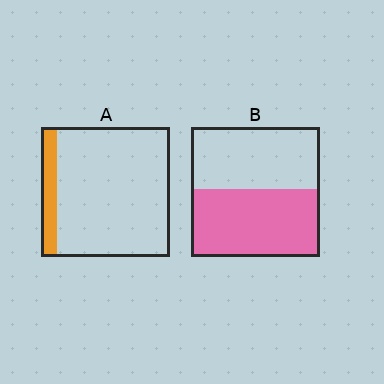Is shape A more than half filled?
No.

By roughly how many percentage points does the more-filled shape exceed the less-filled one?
By roughly 40 percentage points (B over A).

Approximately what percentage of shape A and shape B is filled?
A is approximately 10% and B is approximately 50%.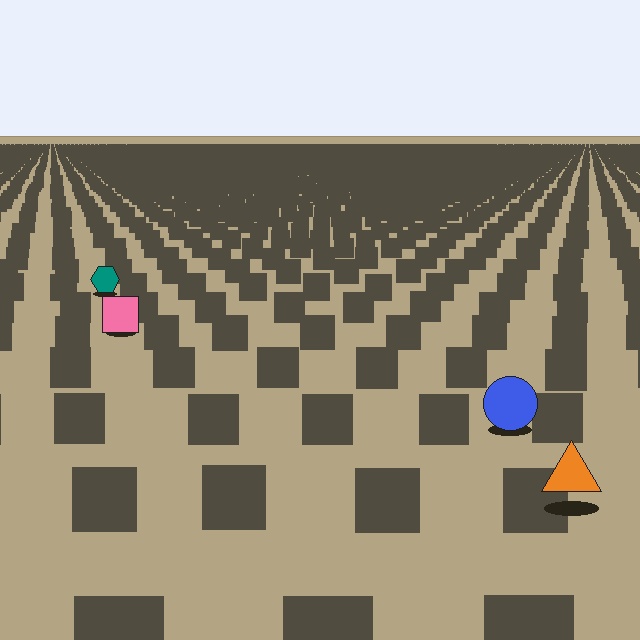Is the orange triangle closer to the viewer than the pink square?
Yes. The orange triangle is closer — you can tell from the texture gradient: the ground texture is coarser near it.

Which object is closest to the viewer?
The orange triangle is closest. The texture marks near it are larger and more spread out.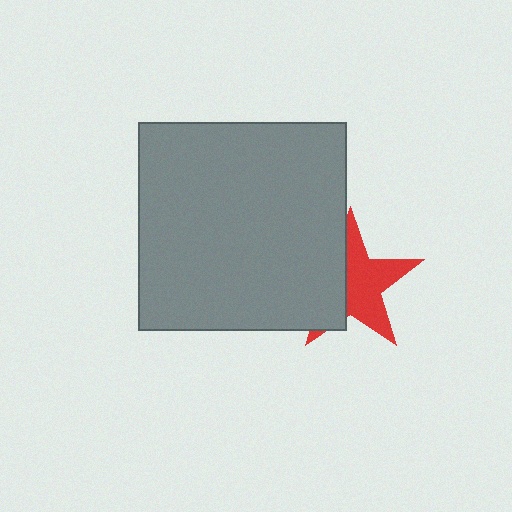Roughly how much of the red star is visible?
About half of it is visible (roughly 57%).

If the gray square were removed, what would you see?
You would see the complete red star.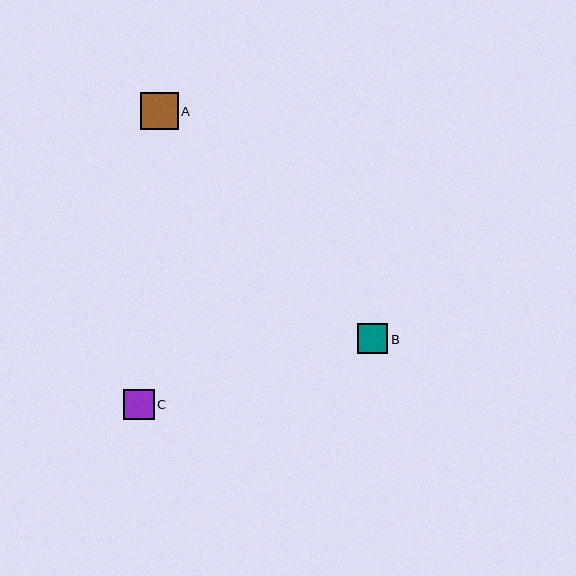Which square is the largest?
Square A is the largest with a size of approximately 37 pixels.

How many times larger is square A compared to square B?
Square A is approximately 1.2 times the size of square B.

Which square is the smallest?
Square C is the smallest with a size of approximately 30 pixels.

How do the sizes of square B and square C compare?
Square B and square C are approximately the same size.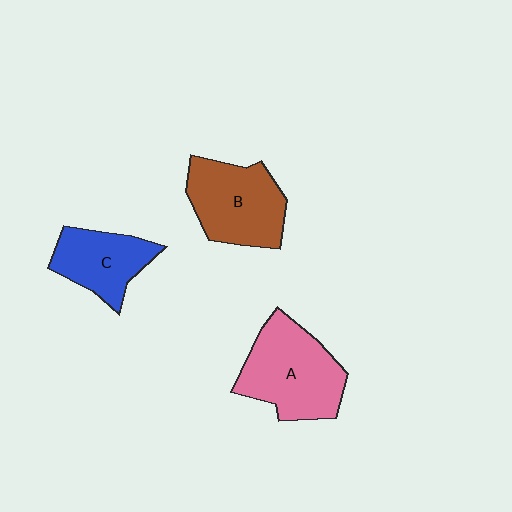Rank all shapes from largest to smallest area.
From largest to smallest: A (pink), B (brown), C (blue).